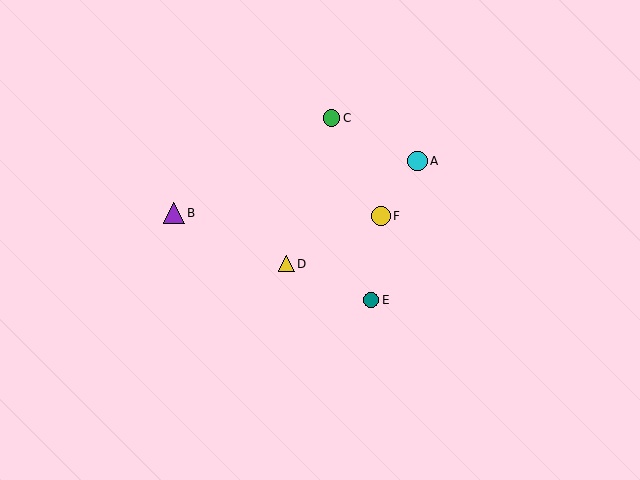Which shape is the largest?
The purple triangle (labeled B) is the largest.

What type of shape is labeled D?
Shape D is a yellow triangle.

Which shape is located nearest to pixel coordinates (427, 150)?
The cyan circle (labeled A) at (417, 161) is nearest to that location.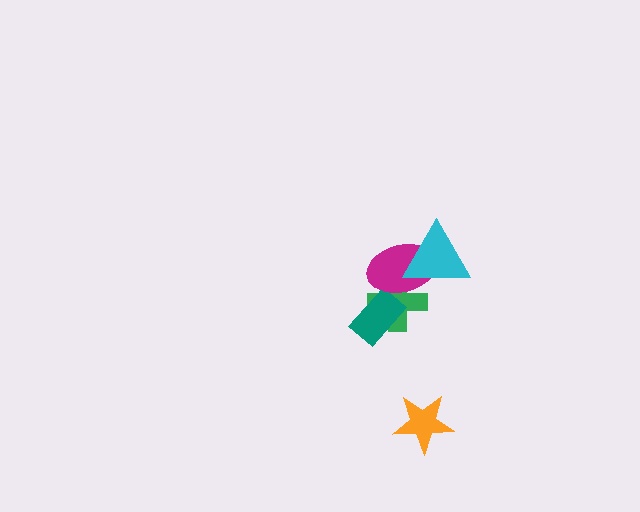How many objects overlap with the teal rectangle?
2 objects overlap with the teal rectangle.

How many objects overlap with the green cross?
3 objects overlap with the green cross.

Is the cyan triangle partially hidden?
No, no other shape covers it.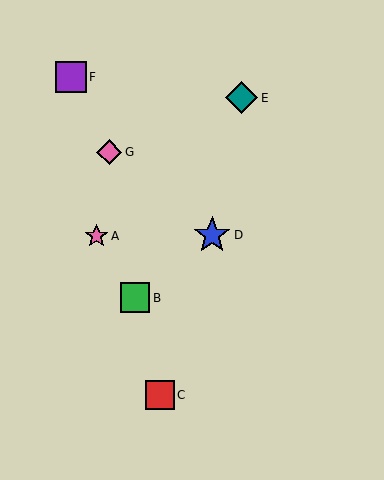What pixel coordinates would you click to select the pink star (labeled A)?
Click at (97, 236) to select the pink star A.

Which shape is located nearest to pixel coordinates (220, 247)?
The blue star (labeled D) at (212, 235) is nearest to that location.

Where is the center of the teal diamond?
The center of the teal diamond is at (241, 98).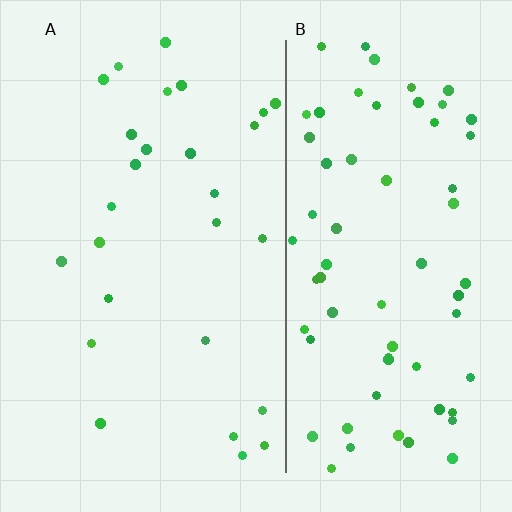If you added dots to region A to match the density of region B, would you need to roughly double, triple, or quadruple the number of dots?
Approximately triple.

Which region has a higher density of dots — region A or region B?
B (the right).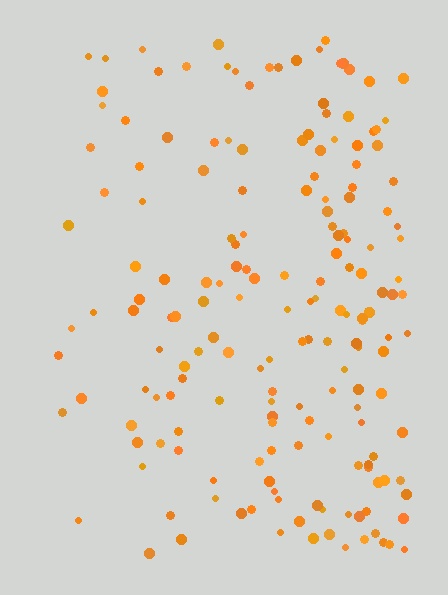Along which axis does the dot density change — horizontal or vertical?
Horizontal.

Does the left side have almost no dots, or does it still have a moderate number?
Still a moderate number, just noticeably fewer than the right.